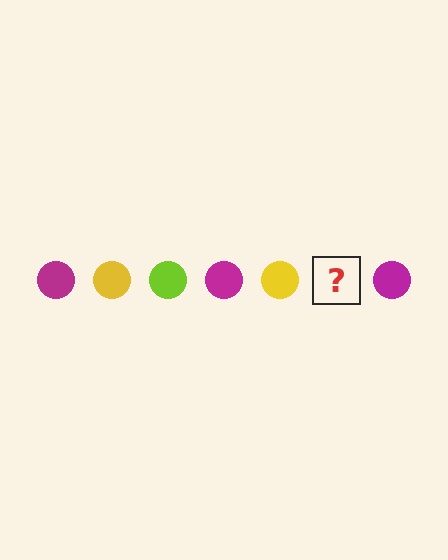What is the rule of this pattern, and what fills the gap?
The rule is that the pattern cycles through magenta, yellow, lime circles. The gap should be filled with a lime circle.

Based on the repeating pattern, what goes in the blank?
The blank should be a lime circle.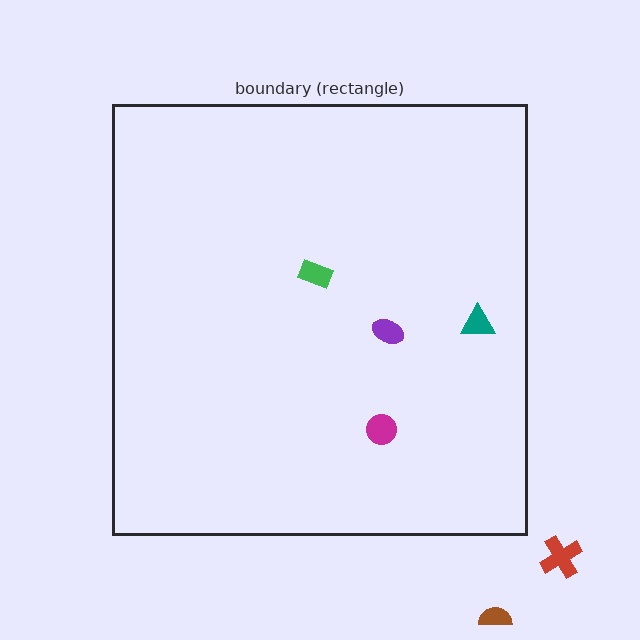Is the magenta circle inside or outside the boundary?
Inside.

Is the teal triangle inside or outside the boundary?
Inside.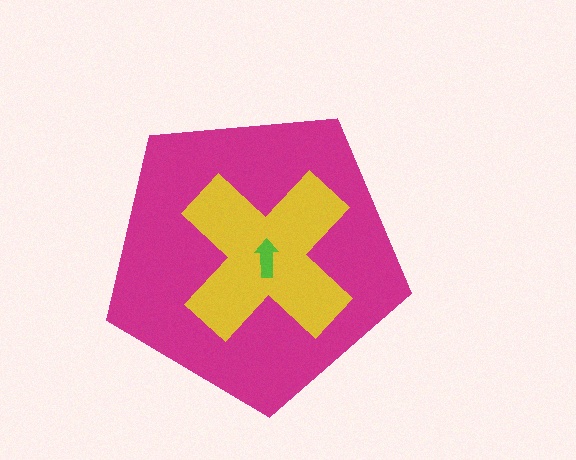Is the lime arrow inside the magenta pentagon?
Yes.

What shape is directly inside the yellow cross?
The lime arrow.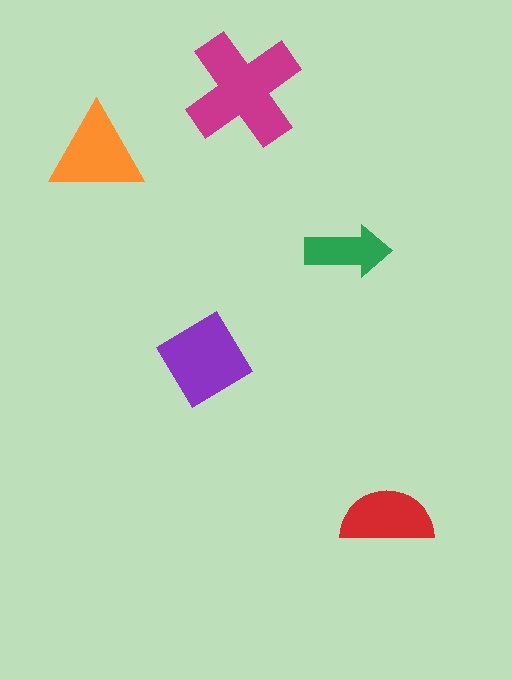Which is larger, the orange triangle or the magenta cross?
The magenta cross.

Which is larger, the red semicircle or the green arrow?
The red semicircle.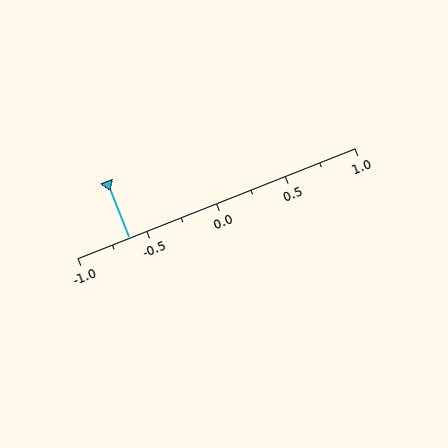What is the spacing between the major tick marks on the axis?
The major ticks are spaced 0.5 apart.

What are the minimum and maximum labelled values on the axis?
The axis runs from -1.0 to 1.0.